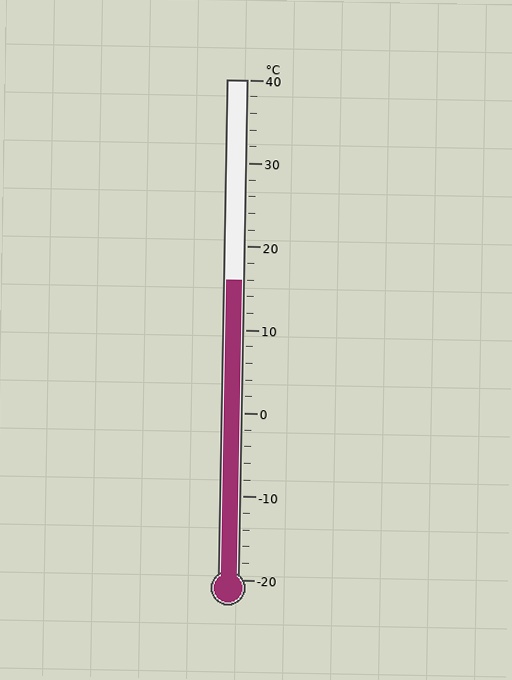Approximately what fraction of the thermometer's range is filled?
The thermometer is filled to approximately 60% of its range.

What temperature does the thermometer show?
The thermometer shows approximately 16°C.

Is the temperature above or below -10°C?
The temperature is above -10°C.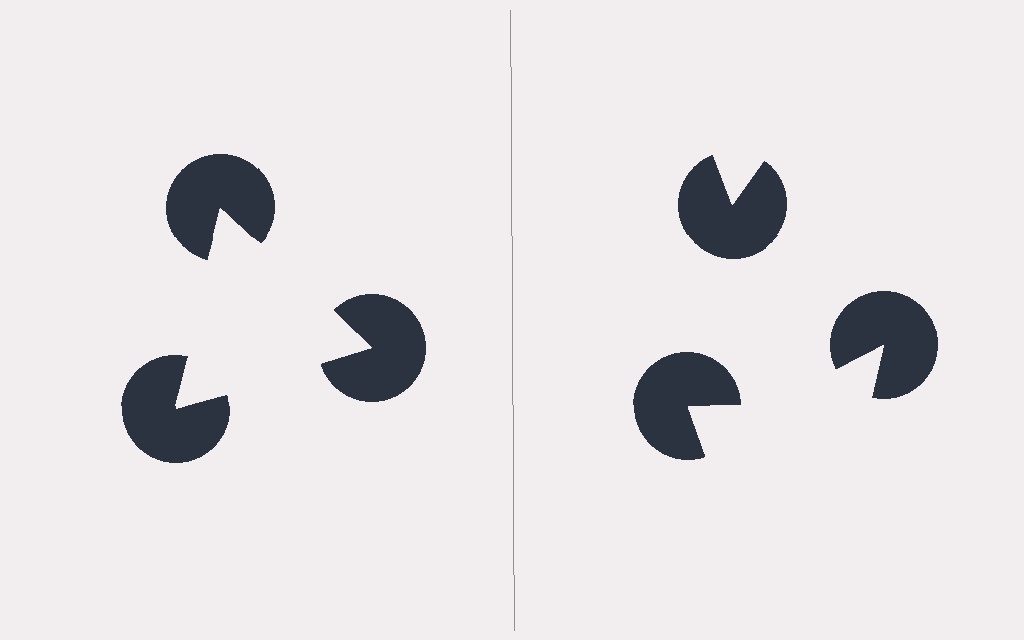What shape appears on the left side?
An illusory triangle.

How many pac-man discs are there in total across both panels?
6 — 3 on each side.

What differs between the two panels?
The pac-man discs are positioned identically on both sides; only the wedge orientations differ. On the left they align to a triangle; on the right they are misaligned.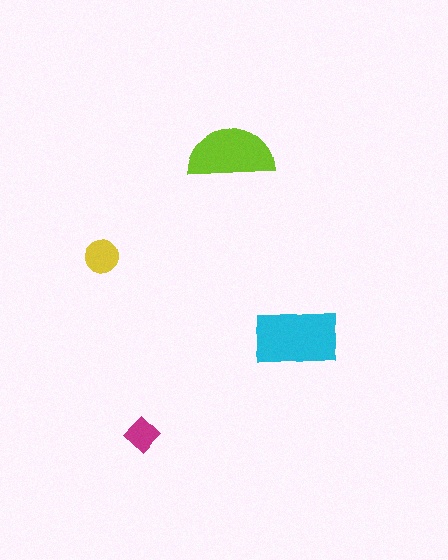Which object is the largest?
The cyan rectangle.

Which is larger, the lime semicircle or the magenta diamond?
The lime semicircle.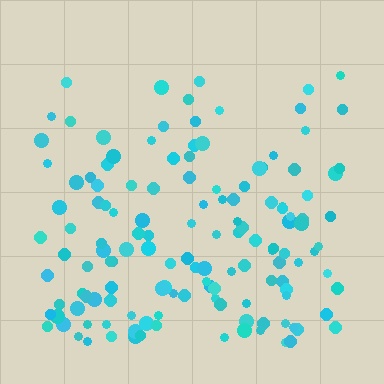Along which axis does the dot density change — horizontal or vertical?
Vertical.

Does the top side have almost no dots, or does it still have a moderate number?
Still a moderate number, just noticeably fewer than the bottom.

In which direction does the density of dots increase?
From top to bottom, with the bottom side densest.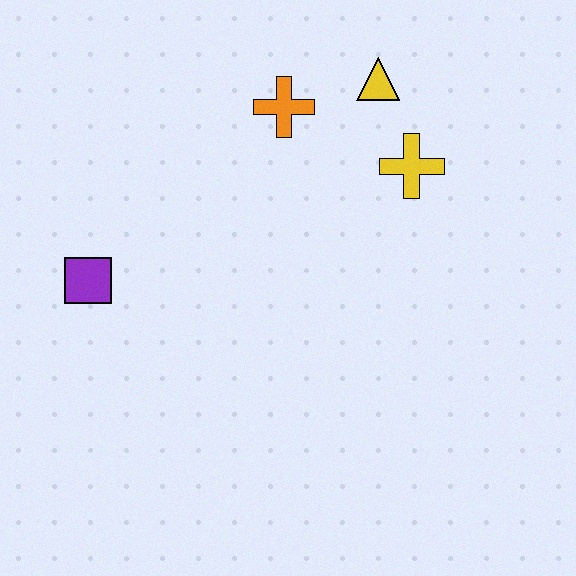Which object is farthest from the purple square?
The yellow triangle is farthest from the purple square.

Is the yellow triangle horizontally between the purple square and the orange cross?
No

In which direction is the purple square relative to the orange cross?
The purple square is to the left of the orange cross.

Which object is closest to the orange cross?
The yellow triangle is closest to the orange cross.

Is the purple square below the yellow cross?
Yes